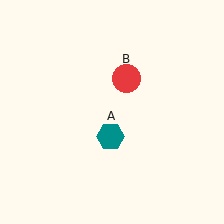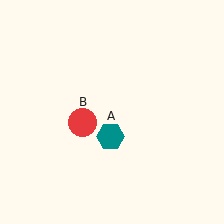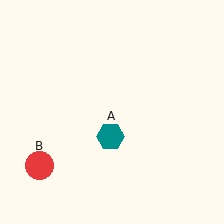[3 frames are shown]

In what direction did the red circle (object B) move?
The red circle (object B) moved down and to the left.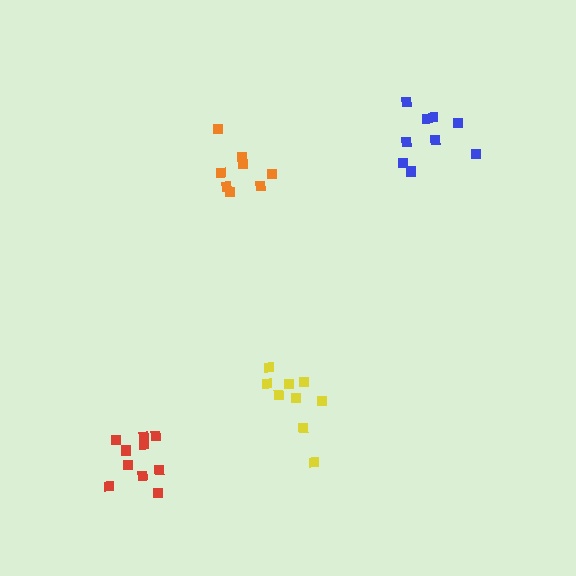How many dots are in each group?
Group 1: 9 dots, Group 2: 8 dots, Group 3: 10 dots, Group 4: 9 dots (36 total).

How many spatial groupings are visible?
There are 4 spatial groupings.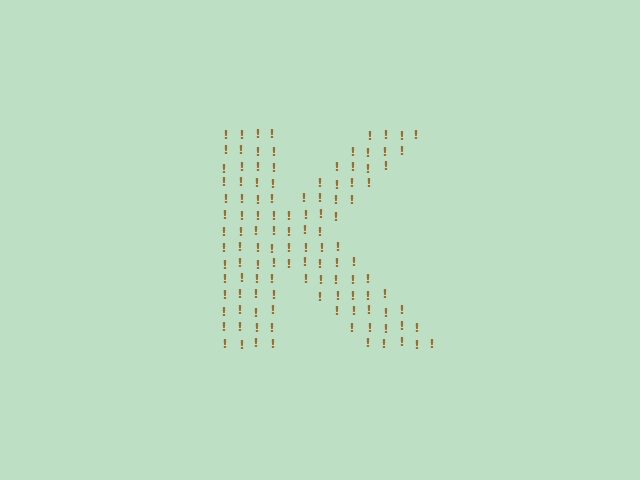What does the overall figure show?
The overall figure shows the letter K.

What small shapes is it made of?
It is made of small exclamation marks.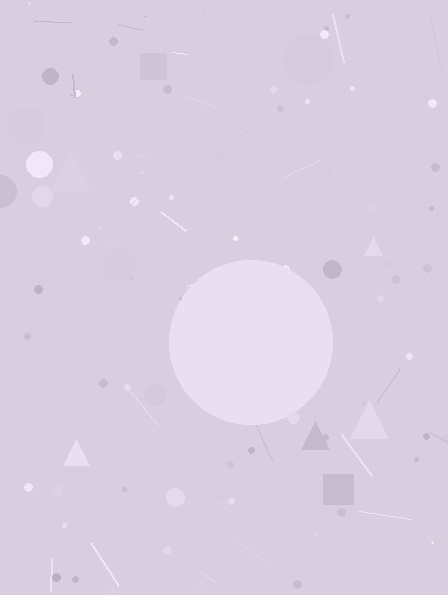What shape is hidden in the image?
A circle is hidden in the image.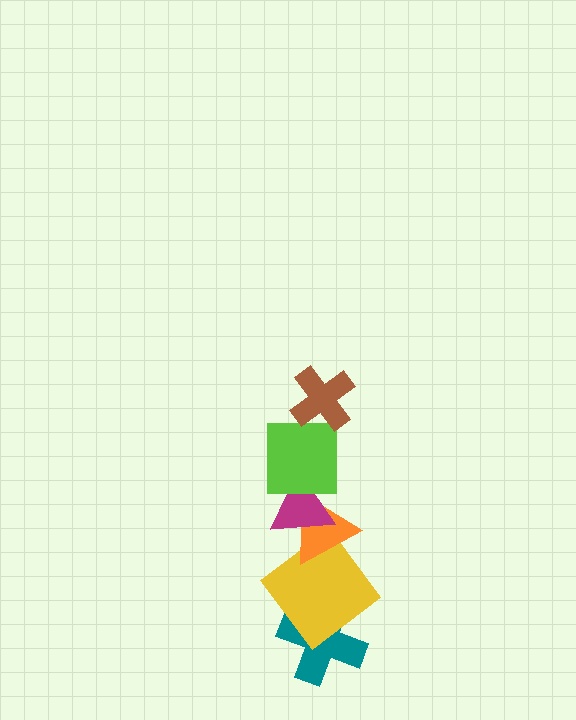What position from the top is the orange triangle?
The orange triangle is 4th from the top.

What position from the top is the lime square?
The lime square is 2nd from the top.